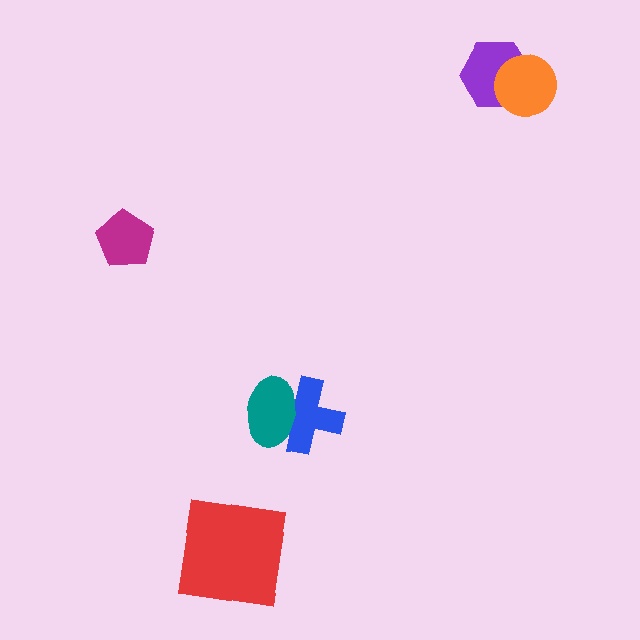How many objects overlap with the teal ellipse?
1 object overlaps with the teal ellipse.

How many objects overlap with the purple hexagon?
1 object overlaps with the purple hexagon.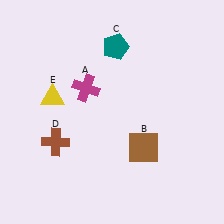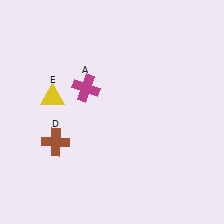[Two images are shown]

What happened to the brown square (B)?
The brown square (B) was removed in Image 2. It was in the bottom-right area of Image 1.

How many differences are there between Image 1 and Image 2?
There are 2 differences between the two images.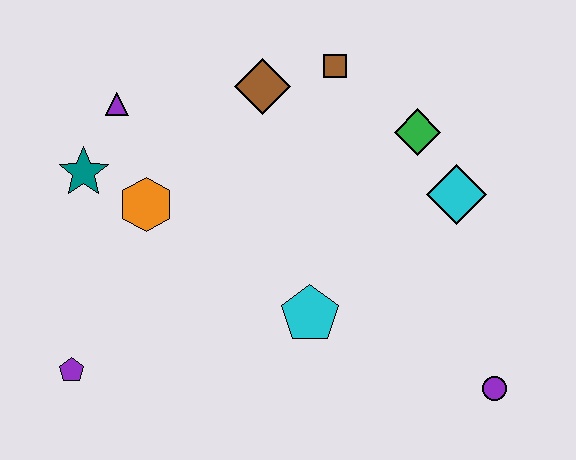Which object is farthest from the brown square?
The purple pentagon is farthest from the brown square.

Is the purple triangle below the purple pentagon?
No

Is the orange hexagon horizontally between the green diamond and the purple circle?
No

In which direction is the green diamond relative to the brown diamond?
The green diamond is to the right of the brown diamond.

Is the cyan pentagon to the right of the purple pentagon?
Yes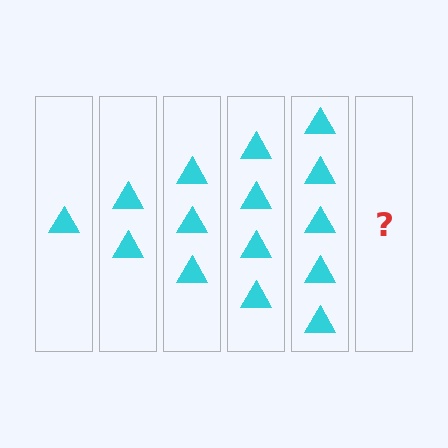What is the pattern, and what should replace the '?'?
The pattern is that each step adds one more triangle. The '?' should be 6 triangles.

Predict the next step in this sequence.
The next step is 6 triangles.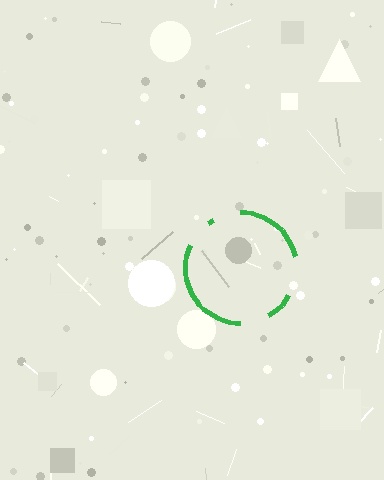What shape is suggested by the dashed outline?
The dashed outline suggests a circle.